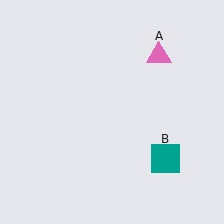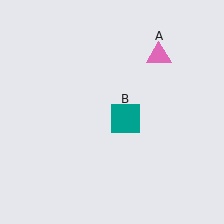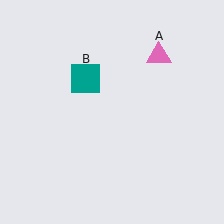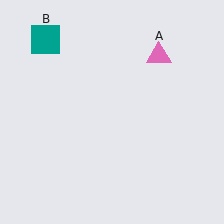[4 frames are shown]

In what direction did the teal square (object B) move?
The teal square (object B) moved up and to the left.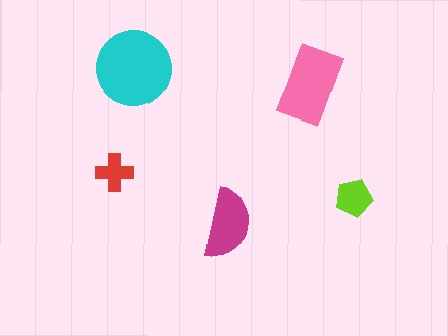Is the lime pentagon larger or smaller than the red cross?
Larger.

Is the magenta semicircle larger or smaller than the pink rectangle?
Smaller.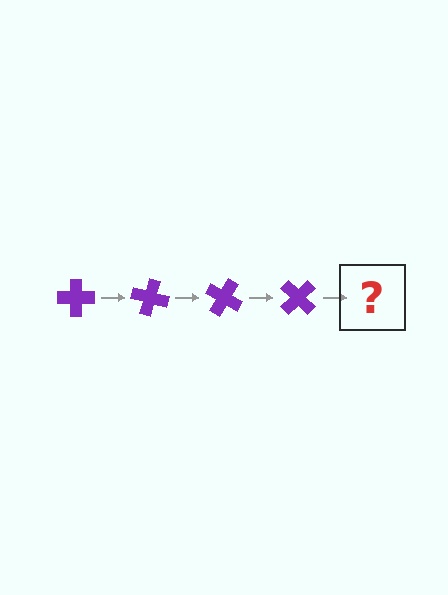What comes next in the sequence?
The next element should be a purple cross rotated 60 degrees.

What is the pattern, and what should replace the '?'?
The pattern is that the cross rotates 15 degrees each step. The '?' should be a purple cross rotated 60 degrees.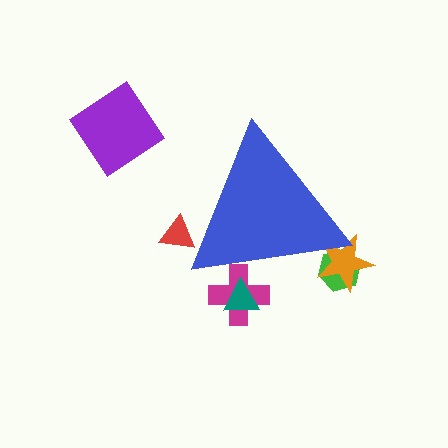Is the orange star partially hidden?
Yes, the orange star is partially hidden behind the blue triangle.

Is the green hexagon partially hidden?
Yes, the green hexagon is partially hidden behind the blue triangle.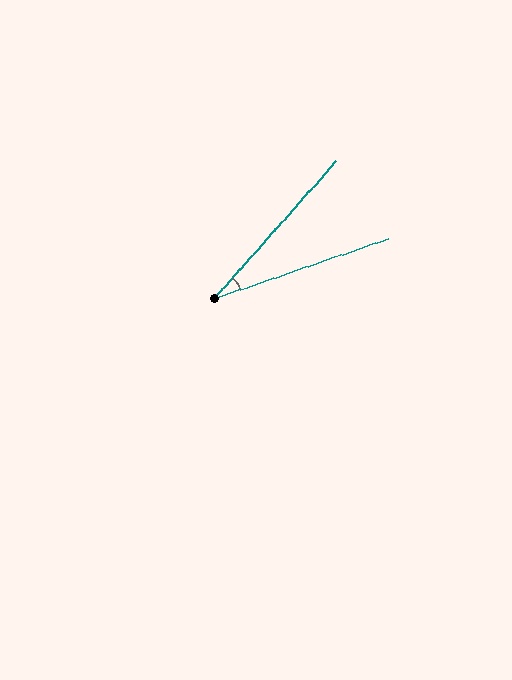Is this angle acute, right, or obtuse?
It is acute.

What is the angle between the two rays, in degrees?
Approximately 29 degrees.